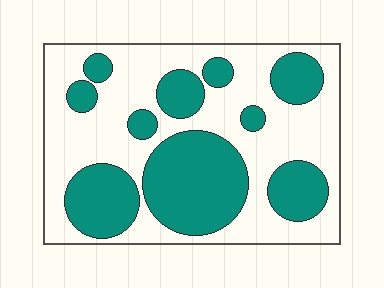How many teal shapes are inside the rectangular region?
10.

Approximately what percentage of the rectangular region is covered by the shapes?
Approximately 40%.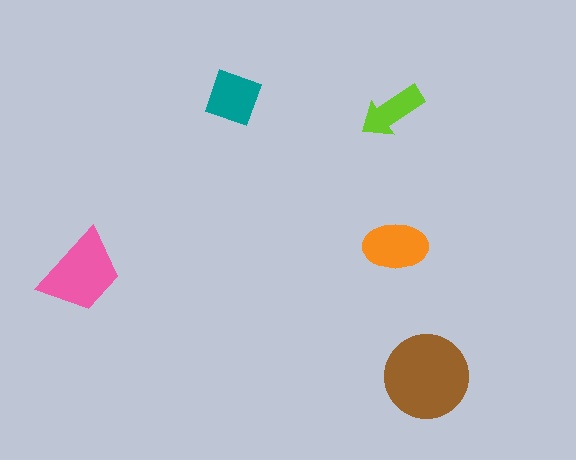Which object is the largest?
The brown circle.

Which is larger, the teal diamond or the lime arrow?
The teal diamond.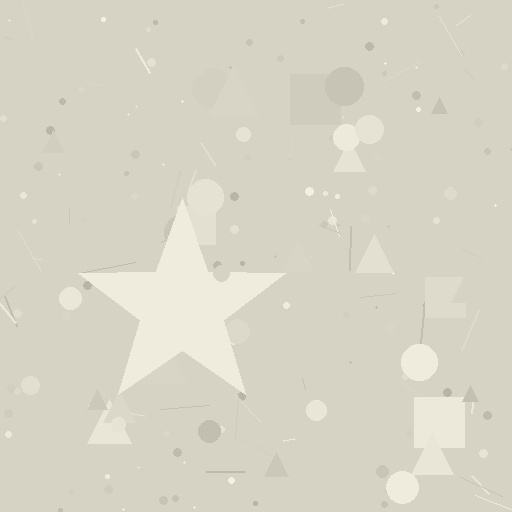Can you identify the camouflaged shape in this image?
The camouflaged shape is a star.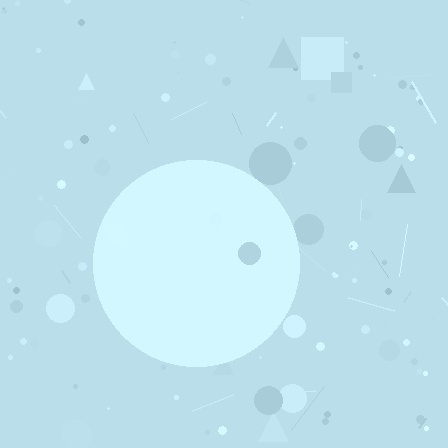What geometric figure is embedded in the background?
A circle is embedded in the background.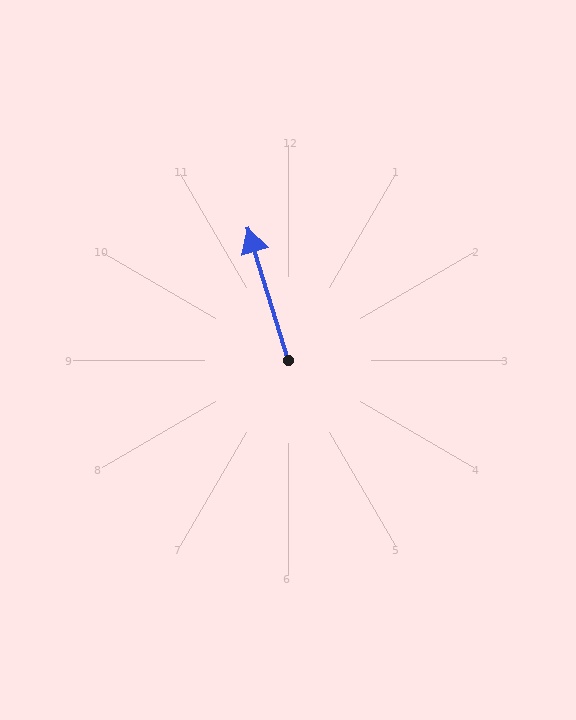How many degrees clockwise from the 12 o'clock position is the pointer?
Approximately 343 degrees.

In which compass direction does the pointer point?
North.